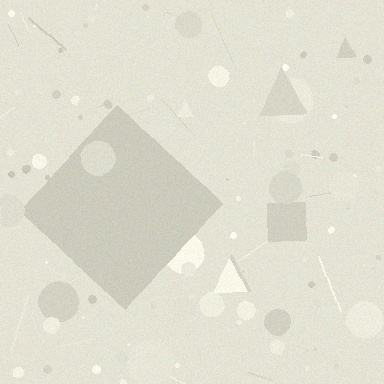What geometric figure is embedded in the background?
A diamond is embedded in the background.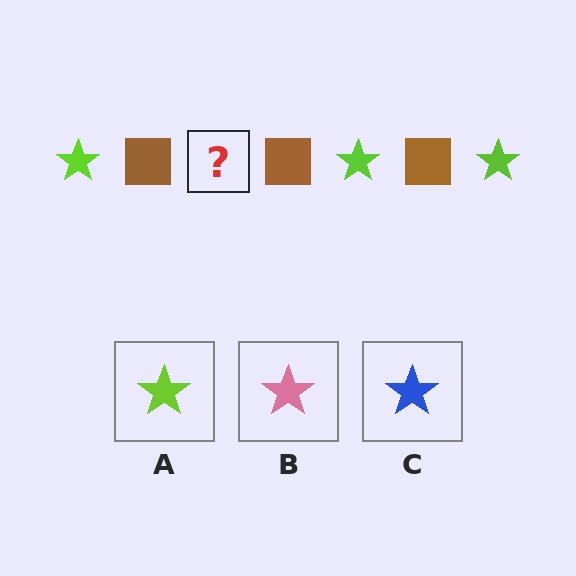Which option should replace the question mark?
Option A.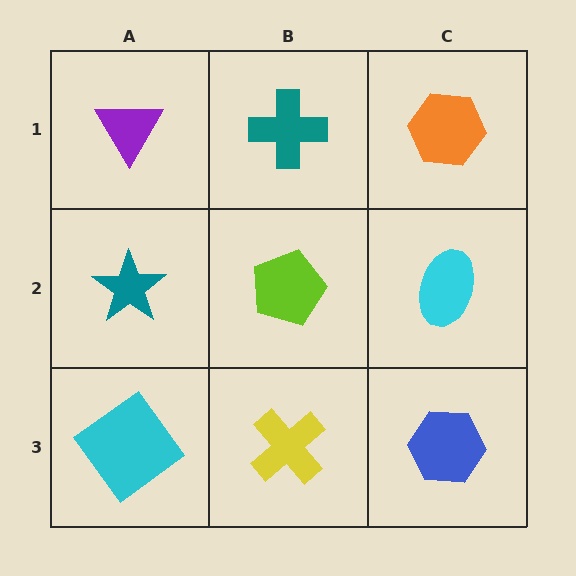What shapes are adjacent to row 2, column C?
An orange hexagon (row 1, column C), a blue hexagon (row 3, column C), a lime pentagon (row 2, column B).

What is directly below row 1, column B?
A lime pentagon.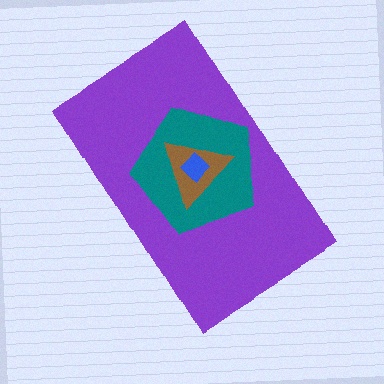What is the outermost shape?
The purple rectangle.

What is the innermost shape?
The blue diamond.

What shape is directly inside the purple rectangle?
The teal pentagon.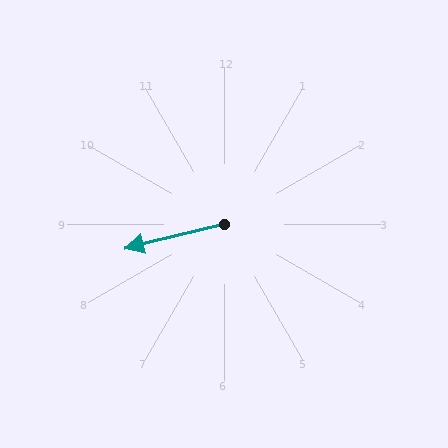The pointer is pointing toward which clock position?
Roughly 9 o'clock.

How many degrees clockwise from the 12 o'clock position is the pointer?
Approximately 256 degrees.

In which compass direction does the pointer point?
West.